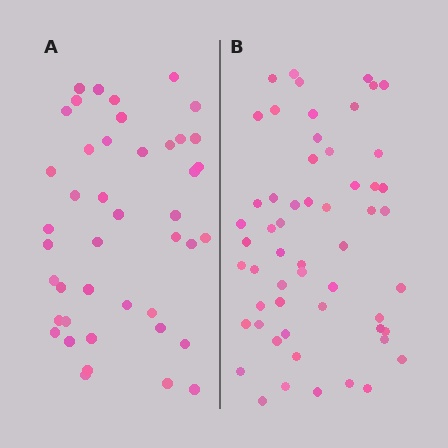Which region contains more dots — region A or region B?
Region B (the right region) has more dots.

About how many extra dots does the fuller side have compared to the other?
Region B has approximately 15 more dots than region A.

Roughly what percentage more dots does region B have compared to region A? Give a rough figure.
About 30% more.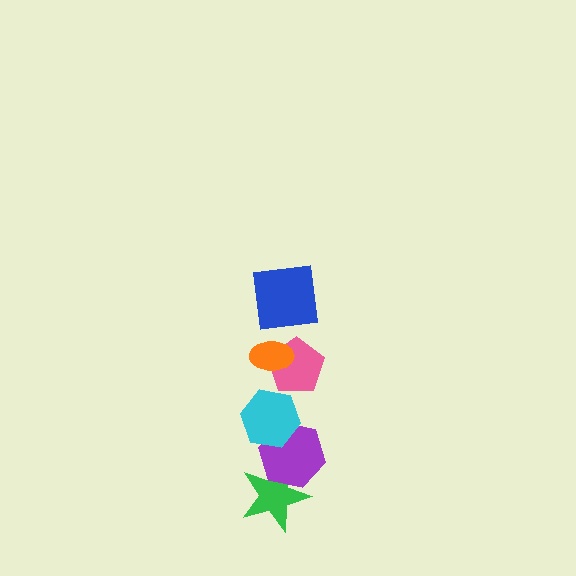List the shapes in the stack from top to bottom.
From top to bottom: the blue square, the orange ellipse, the pink pentagon, the cyan hexagon, the purple hexagon, the green star.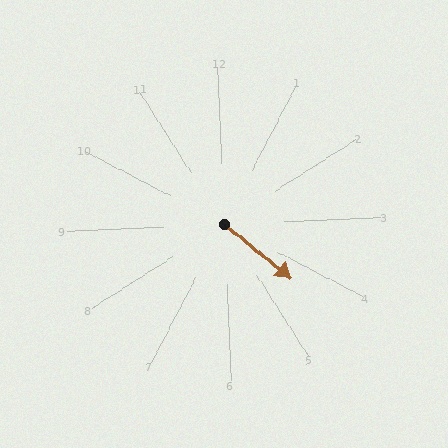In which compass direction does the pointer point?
Southeast.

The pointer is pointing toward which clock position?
Roughly 4 o'clock.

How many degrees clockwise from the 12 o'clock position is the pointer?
Approximately 131 degrees.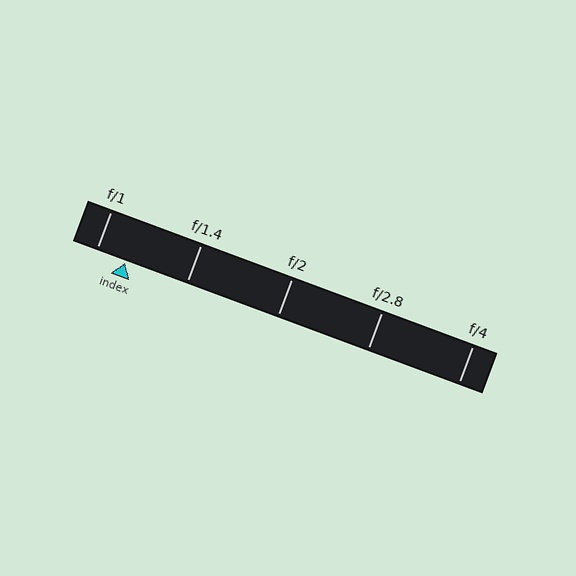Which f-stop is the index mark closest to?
The index mark is closest to f/1.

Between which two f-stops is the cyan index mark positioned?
The index mark is between f/1 and f/1.4.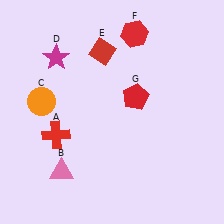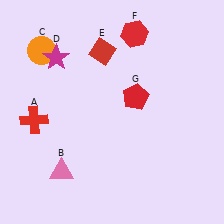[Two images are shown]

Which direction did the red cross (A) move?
The red cross (A) moved left.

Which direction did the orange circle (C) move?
The orange circle (C) moved up.